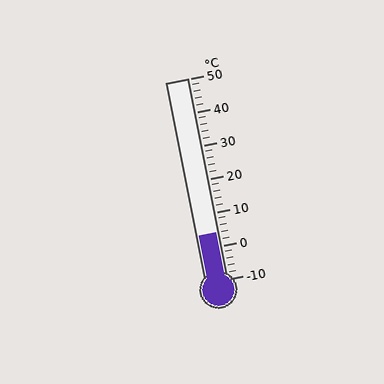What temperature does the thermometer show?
The thermometer shows approximately 4°C.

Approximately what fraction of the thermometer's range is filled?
The thermometer is filled to approximately 25% of its range.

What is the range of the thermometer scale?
The thermometer scale ranges from -10°C to 50°C.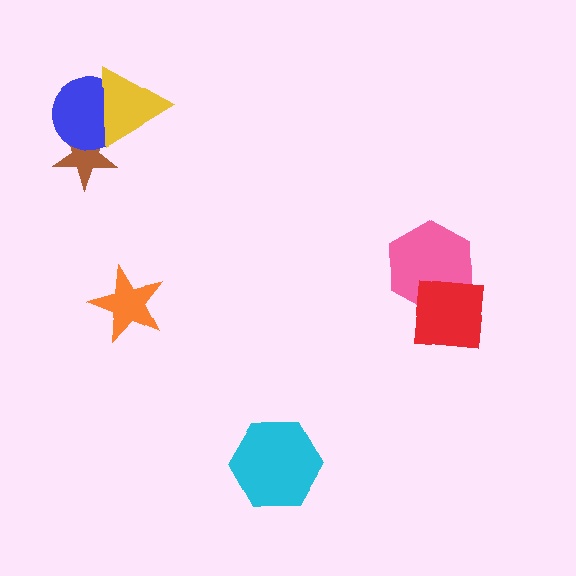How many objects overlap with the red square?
1 object overlaps with the red square.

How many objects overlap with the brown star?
2 objects overlap with the brown star.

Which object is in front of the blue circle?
The yellow triangle is in front of the blue circle.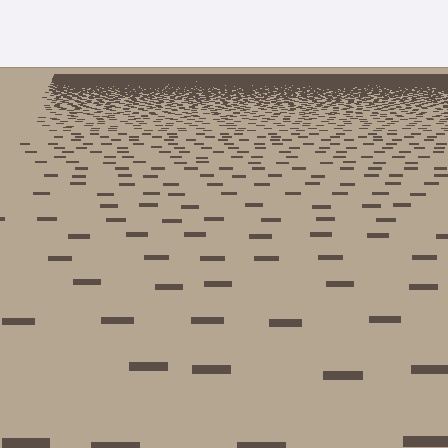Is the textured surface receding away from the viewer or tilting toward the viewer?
The surface is receding away from the viewer. Texture elements get smaller and denser toward the top.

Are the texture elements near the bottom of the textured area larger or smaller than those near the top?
Larger. Near the bottom, elements are closer to the viewer and appear at a bigger on-screen size.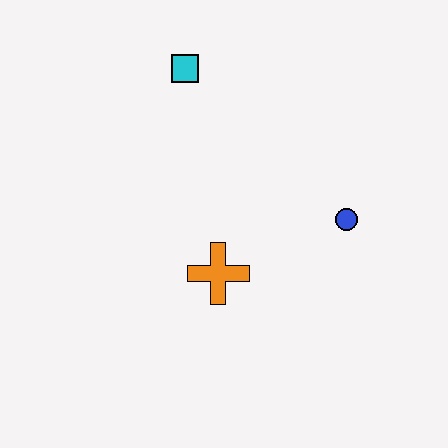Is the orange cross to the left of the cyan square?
No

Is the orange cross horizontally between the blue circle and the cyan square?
Yes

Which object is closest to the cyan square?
The orange cross is closest to the cyan square.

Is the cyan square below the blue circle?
No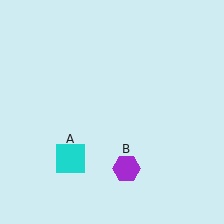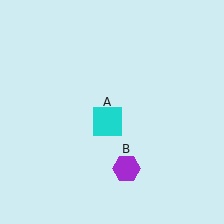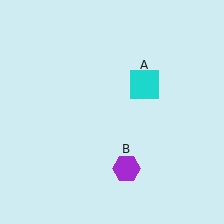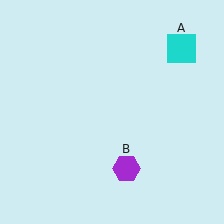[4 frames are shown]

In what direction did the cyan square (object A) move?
The cyan square (object A) moved up and to the right.